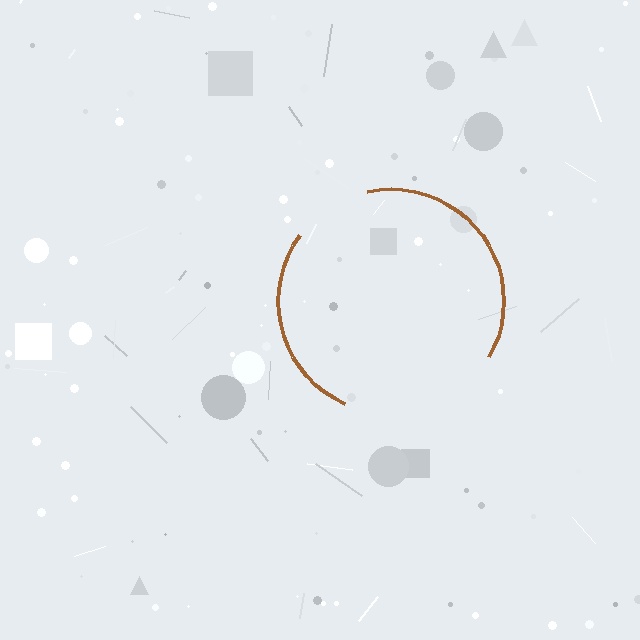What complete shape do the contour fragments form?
The contour fragments form a circle.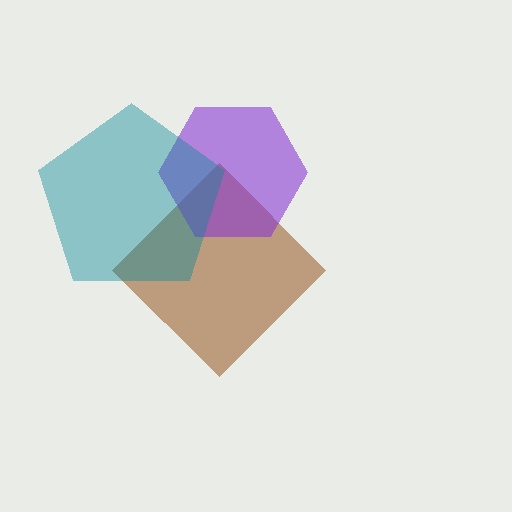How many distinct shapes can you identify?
There are 3 distinct shapes: a brown diamond, a purple hexagon, a teal pentagon.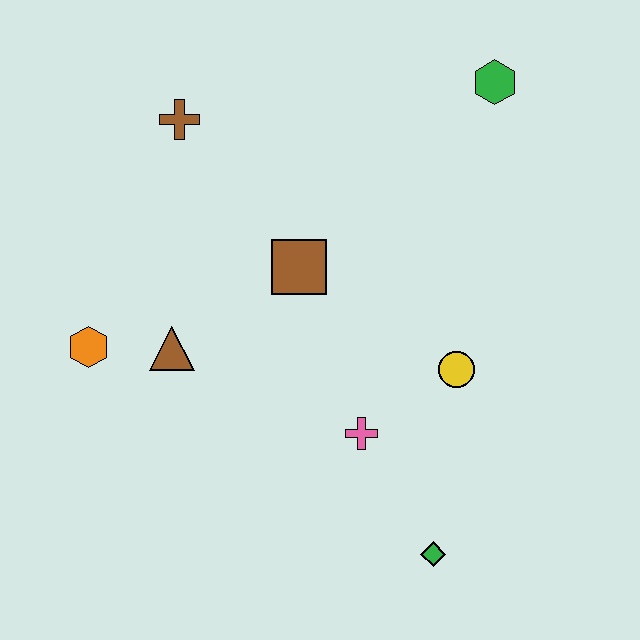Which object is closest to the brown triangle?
The orange hexagon is closest to the brown triangle.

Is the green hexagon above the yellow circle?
Yes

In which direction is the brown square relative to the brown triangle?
The brown square is to the right of the brown triangle.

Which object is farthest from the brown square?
The green diamond is farthest from the brown square.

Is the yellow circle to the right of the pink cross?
Yes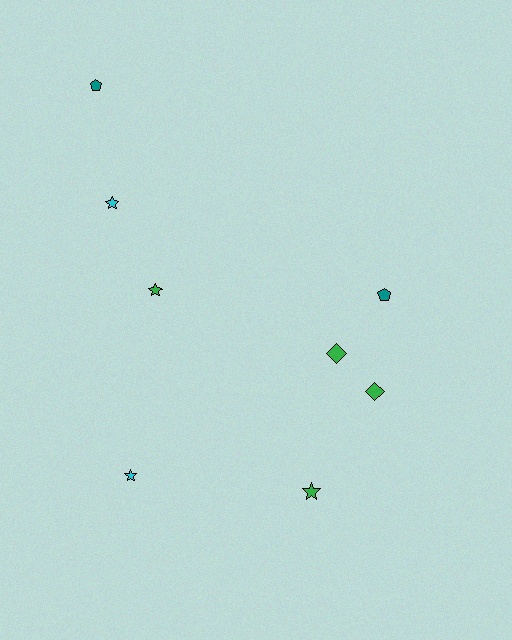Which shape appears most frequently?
Star, with 4 objects.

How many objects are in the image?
There are 8 objects.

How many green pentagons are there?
There are no green pentagons.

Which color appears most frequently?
Green, with 4 objects.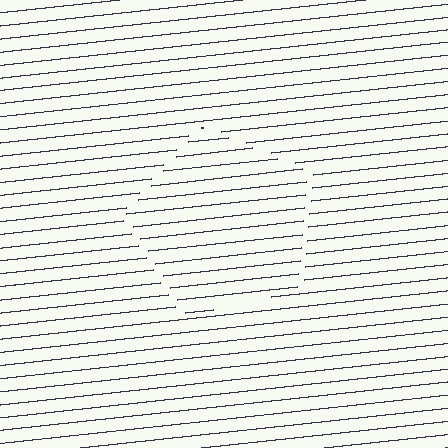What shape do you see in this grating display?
An illusory pentagon. The interior of the shape contains the same grating, shifted by half a period — the contour is defined by the phase discontinuity where line-ends from the inner and outer gratings abut.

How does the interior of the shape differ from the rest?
The interior of the shape contains the same grating, shifted by half a period — the contour is defined by the phase discontinuity where line-ends from the inner and outer gratings abut.